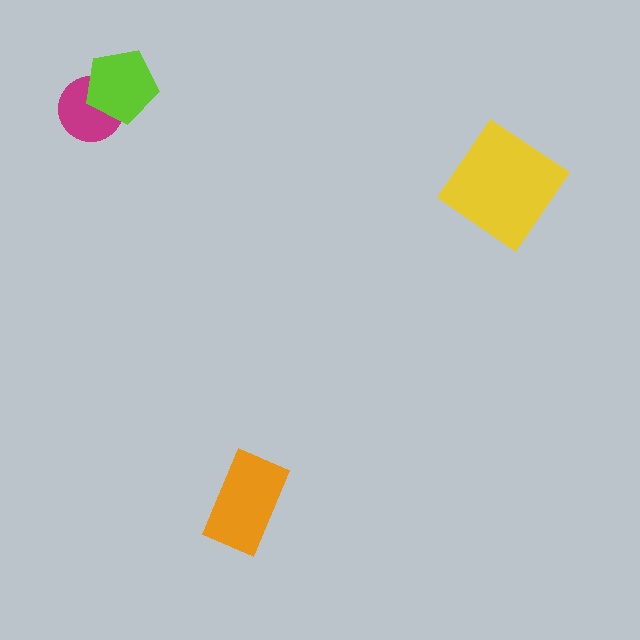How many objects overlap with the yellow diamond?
0 objects overlap with the yellow diamond.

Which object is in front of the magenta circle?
The lime pentagon is in front of the magenta circle.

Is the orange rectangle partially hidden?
No, no other shape covers it.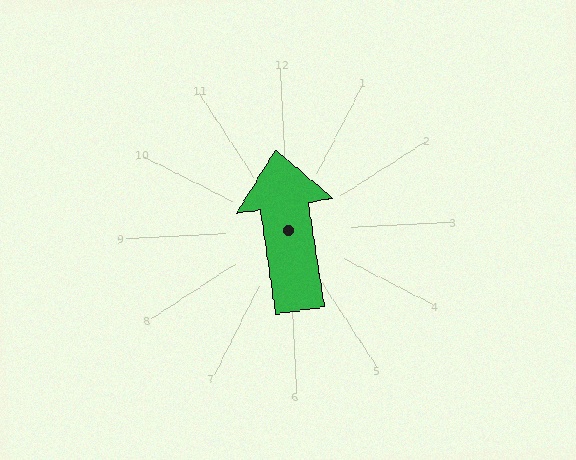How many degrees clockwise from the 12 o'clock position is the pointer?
Approximately 354 degrees.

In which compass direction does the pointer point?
North.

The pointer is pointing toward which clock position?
Roughly 12 o'clock.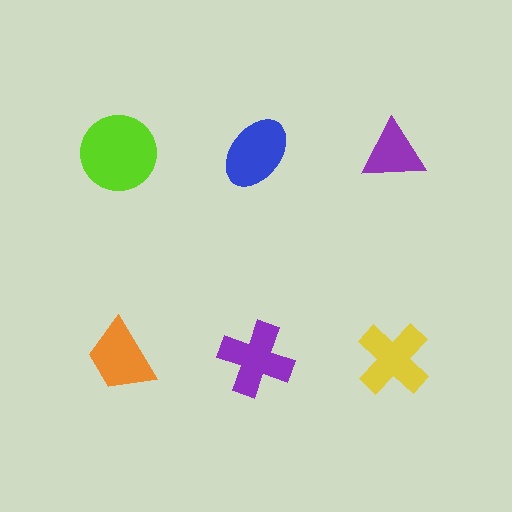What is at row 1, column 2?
A blue ellipse.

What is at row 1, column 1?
A lime circle.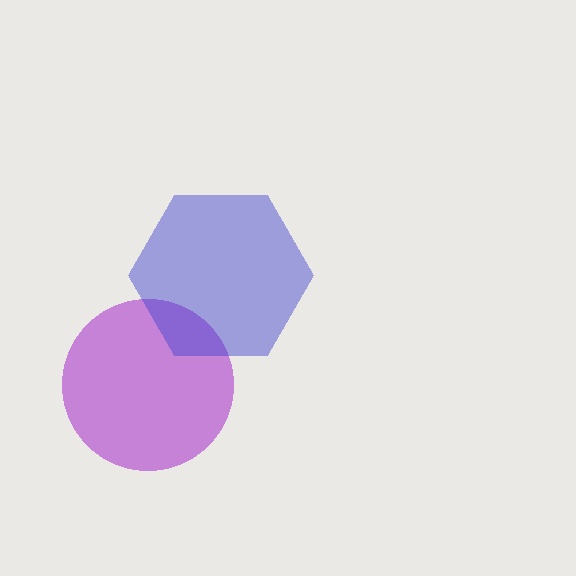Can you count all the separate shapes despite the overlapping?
Yes, there are 2 separate shapes.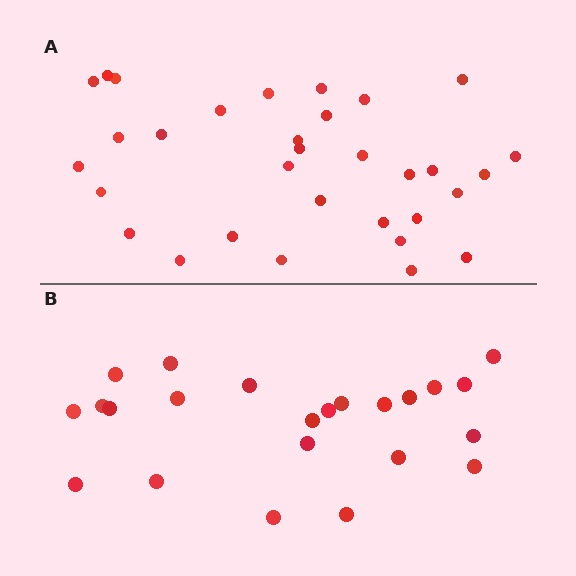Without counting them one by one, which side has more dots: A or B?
Region A (the top region) has more dots.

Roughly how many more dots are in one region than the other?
Region A has roughly 8 or so more dots than region B.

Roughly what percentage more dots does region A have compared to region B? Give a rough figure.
About 40% more.